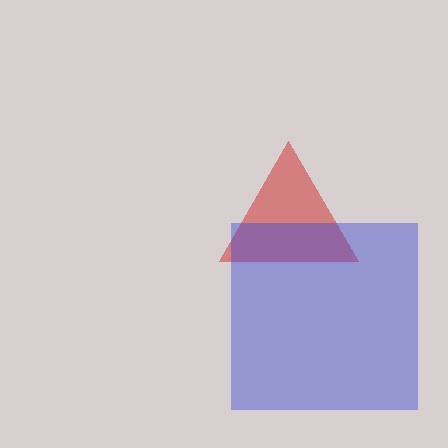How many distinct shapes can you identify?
There are 2 distinct shapes: a red triangle, a blue square.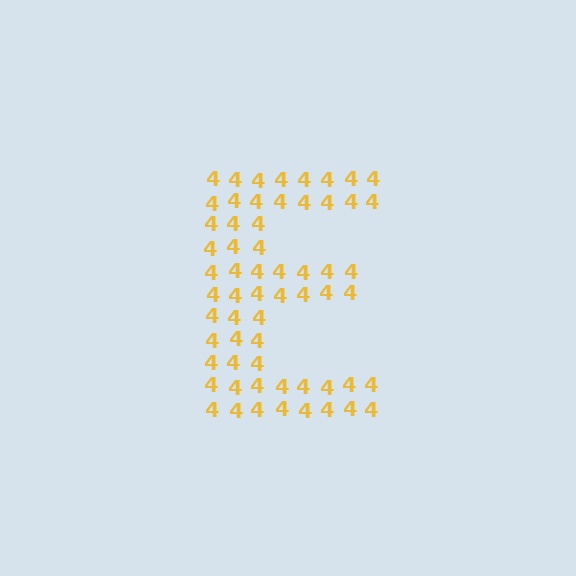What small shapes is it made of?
It is made of small digit 4's.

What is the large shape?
The large shape is the letter E.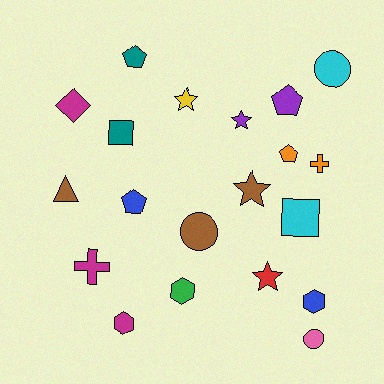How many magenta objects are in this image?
There are 3 magenta objects.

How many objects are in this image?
There are 20 objects.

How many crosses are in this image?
There are 2 crosses.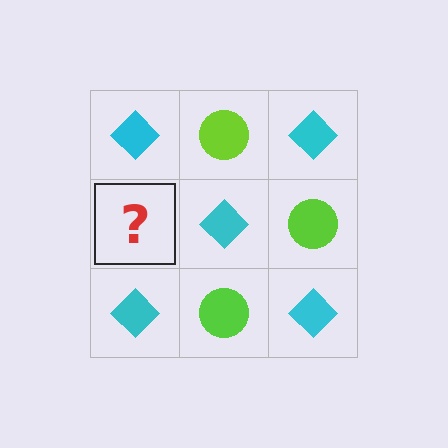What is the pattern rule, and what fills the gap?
The rule is that it alternates cyan diamond and lime circle in a checkerboard pattern. The gap should be filled with a lime circle.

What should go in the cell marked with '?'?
The missing cell should contain a lime circle.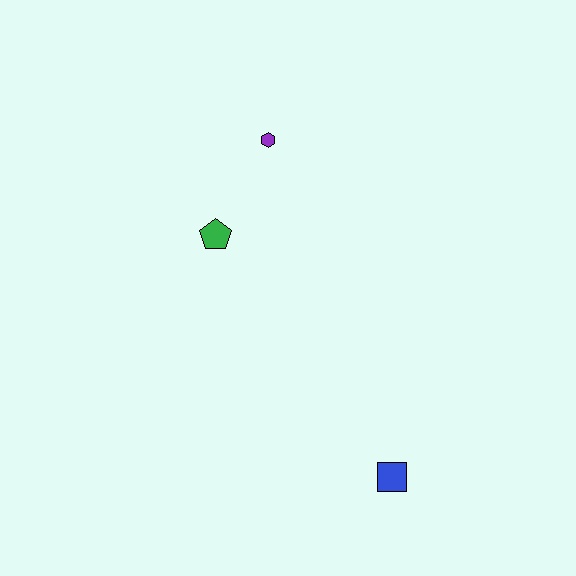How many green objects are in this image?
There is 1 green object.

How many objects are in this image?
There are 3 objects.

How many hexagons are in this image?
There is 1 hexagon.